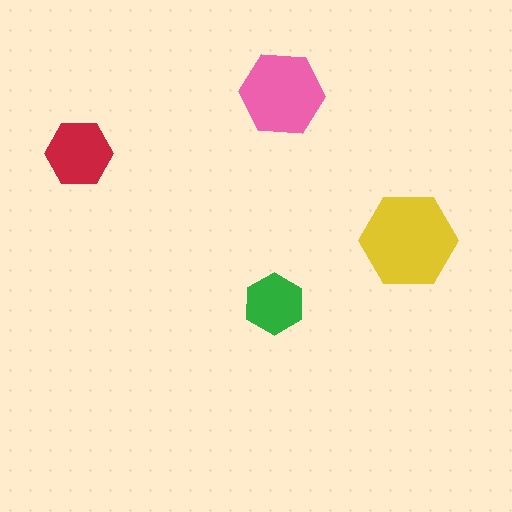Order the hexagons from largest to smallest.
the yellow one, the pink one, the red one, the green one.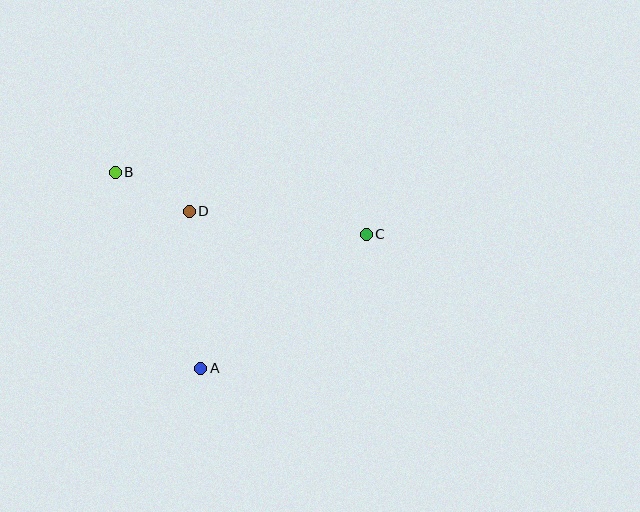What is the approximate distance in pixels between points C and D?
The distance between C and D is approximately 179 pixels.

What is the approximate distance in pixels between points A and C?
The distance between A and C is approximately 213 pixels.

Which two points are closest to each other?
Points B and D are closest to each other.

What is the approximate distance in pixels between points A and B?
The distance between A and B is approximately 214 pixels.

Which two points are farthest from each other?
Points B and C are farthest from each other.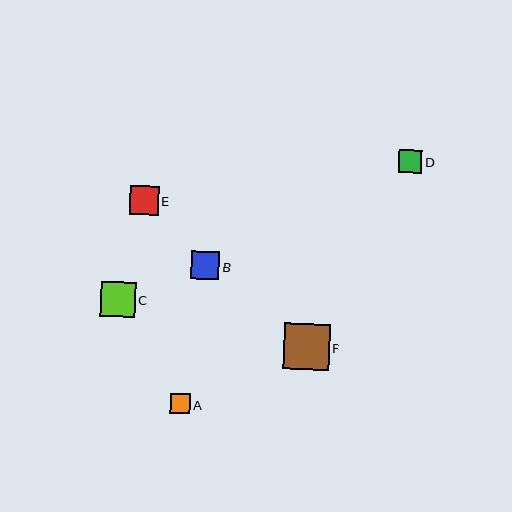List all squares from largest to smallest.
From largest to smallest: F, C, E, B, D, A.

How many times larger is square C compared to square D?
Square C is approximately 1.5 times the size of square D.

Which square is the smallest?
Square A is the smallest with a size of approximately 20 pixels.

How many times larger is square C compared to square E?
Square C is approximately 1.2 times the size of square E.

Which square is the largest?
Square F is the largest with a size of approximately 46 pixels.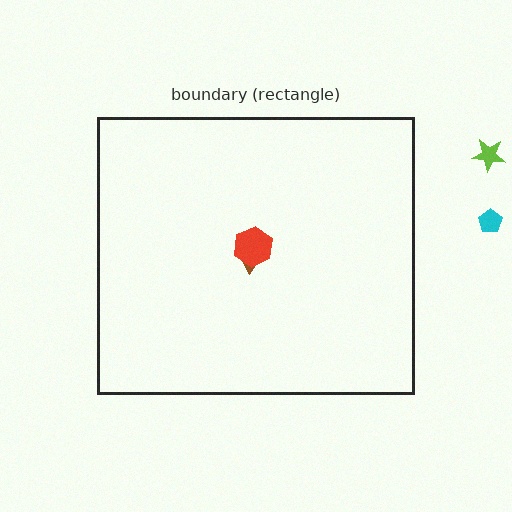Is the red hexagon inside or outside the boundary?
Inside.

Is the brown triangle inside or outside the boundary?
Inside.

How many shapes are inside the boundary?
2 inside, 2 outside.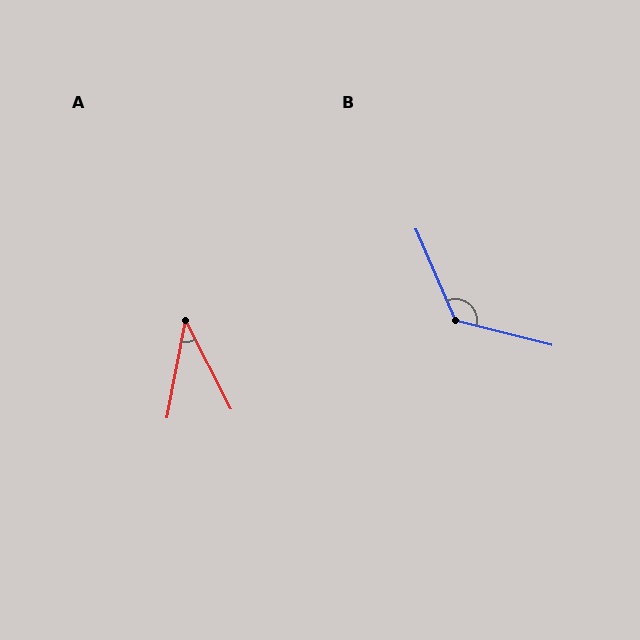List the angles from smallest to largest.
A (38°), B (127°).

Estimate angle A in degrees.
Approximately 38 degrees.